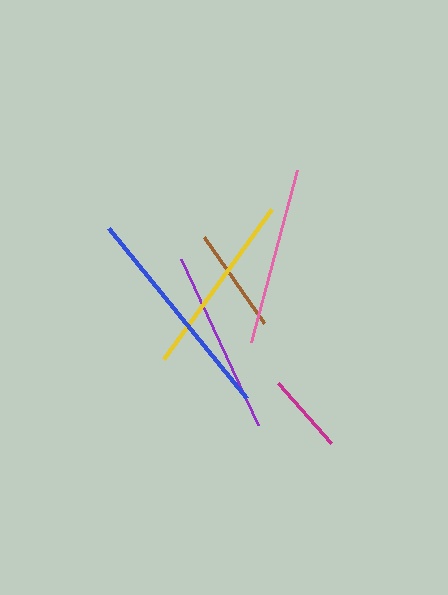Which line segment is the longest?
The blue line is the longest at approximately 220 pixels.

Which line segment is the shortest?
The magenta line is the shortest at approximately 80 pixels.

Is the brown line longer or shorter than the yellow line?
The yellow line is longer than the brown line.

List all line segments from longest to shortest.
From longest to shortest: blue, yellow, purple, pink, brown, magenta.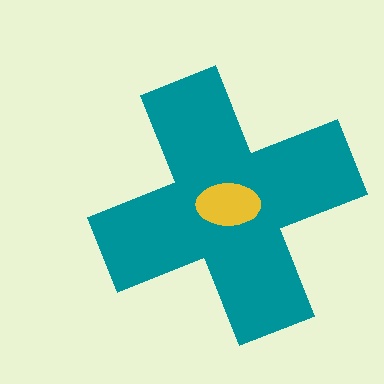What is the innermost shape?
The yellow ellipse.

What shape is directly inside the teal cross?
The yellow ellipse.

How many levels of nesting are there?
2.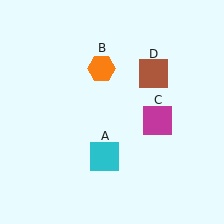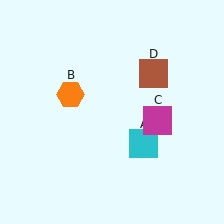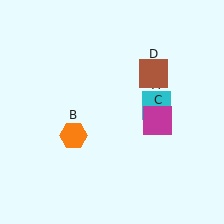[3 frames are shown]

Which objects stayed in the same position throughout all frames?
Magenta square (object C) and brown square (object D) remained stationary.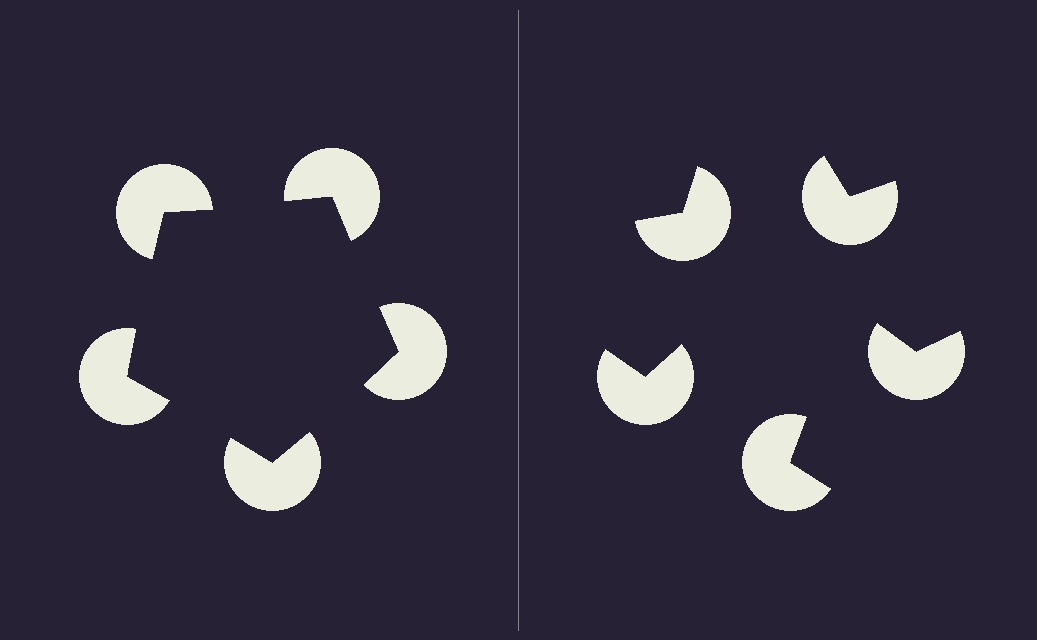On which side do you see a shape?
An illusory pentagon appears on the left side. On the right side the wedge cuts are rotated, so no coherent shape forms.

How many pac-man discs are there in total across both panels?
10 — 5 on each side.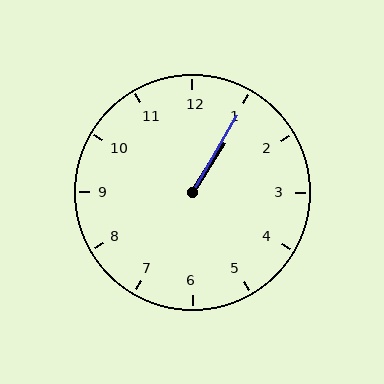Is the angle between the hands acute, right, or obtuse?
It is acute.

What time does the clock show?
1:05.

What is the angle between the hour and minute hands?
Approximately 2 degrees.